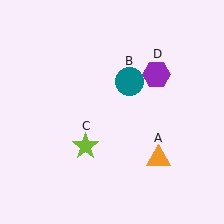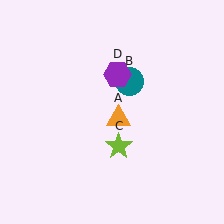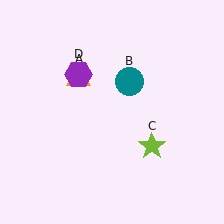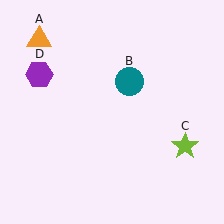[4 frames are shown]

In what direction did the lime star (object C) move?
The lime star (object C) moved right.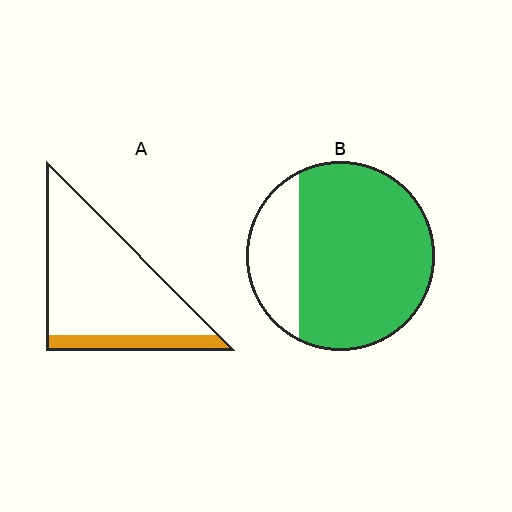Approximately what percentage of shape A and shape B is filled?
A is approximately 15% and B is approximately 75%.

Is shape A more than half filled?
No.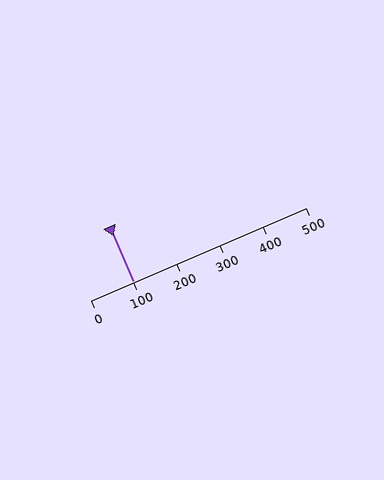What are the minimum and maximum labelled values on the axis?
The axis runs from 0 to 500.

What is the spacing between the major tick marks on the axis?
The major ticks are spaced 100 apart.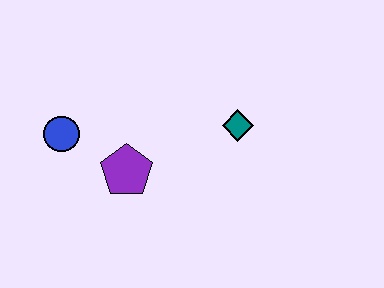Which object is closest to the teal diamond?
The purple pentagon is closest to the teal diamond.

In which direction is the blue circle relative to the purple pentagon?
The blue circle is to the left of the purple pentagon.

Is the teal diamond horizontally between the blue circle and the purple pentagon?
No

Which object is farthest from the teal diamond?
The blue circle is farthest from the teal diamond.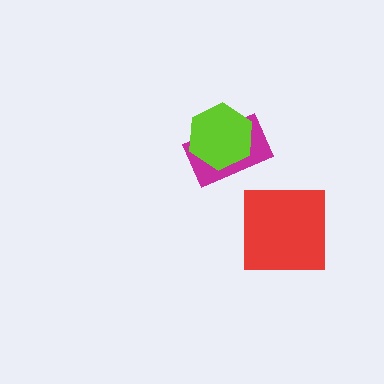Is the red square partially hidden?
No, no other shape covers it.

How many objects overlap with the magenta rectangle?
1 object overlaps with the magenta rectangle.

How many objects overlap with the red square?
0 objects overlap with the red square.